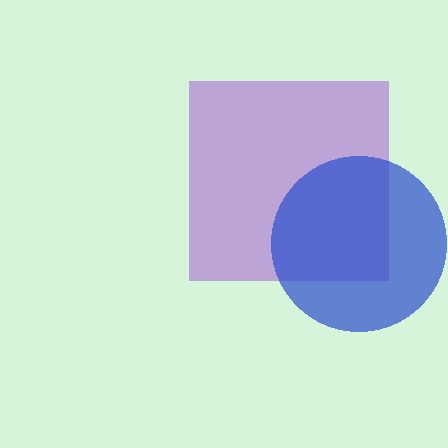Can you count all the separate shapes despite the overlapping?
Yes, there are 2 separate shapes.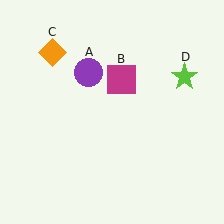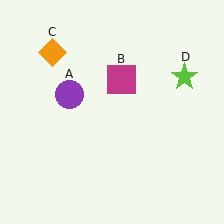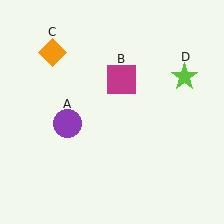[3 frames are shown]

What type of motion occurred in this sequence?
The purple circle (object A) rotated counterclockwise around the center of the scene.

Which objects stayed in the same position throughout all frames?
Magenta square (object B) and orange diamond (object C) and lime star (object D) remained stationary.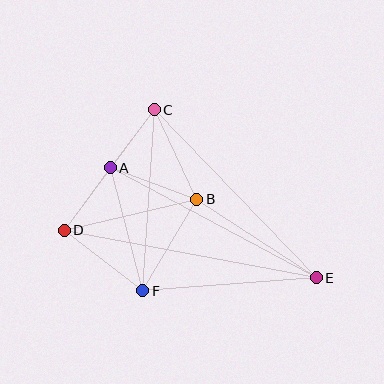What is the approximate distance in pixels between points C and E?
The distance between C and E is approximately 233 pixels.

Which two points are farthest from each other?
Points D and E are farthest from each other.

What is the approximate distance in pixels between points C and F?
The distance between C and F is approximately 181 pixels.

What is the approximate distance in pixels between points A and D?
The distance between A and D is approximately 78 pixels.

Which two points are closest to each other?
Points A and C are closest to each other.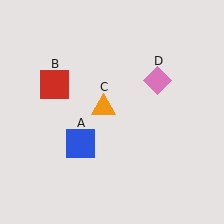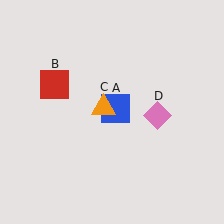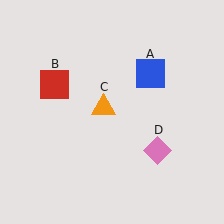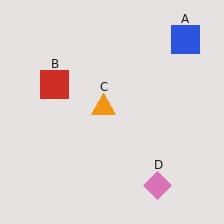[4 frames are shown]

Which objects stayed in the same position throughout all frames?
Red square (object B) and orange triangle (object C) remained stationary.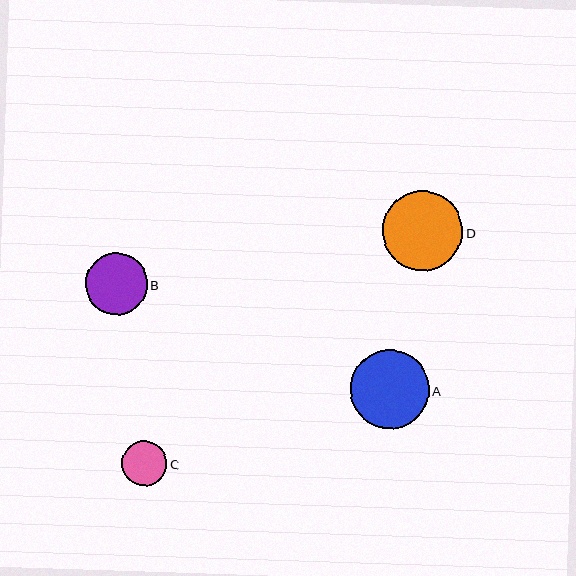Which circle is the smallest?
Circle C is the smallest with a size of approximately 45 pixels.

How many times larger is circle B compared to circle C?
Circle B is approximately 1.4 times the size of circle C.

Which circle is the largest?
Circle D is the largest with a size of approximately 80 pixels.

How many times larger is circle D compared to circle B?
Circle D is approximately 1.3 times the size of circle B.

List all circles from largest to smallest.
From largest to smallest: D, A, B, C.